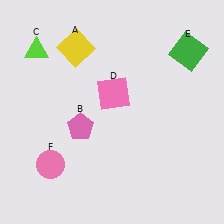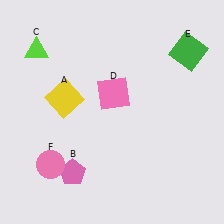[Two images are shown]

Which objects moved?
The objects that moved are: the yellow square (A), the pink pentagon (B).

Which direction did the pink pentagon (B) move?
The pink pentagon (B) moved down.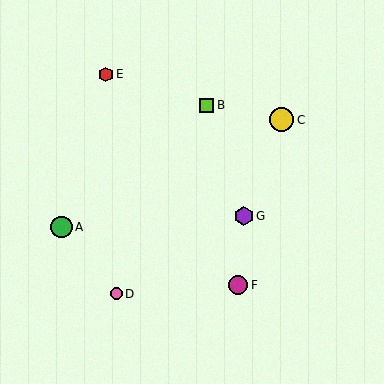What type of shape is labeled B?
Shape B is a lime square.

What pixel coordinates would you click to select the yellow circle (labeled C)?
Click at (282, 120) to select the yellow circle C.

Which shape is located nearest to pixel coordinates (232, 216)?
The purple hexagon (labeled G) at (244, 216) is nearest to that location.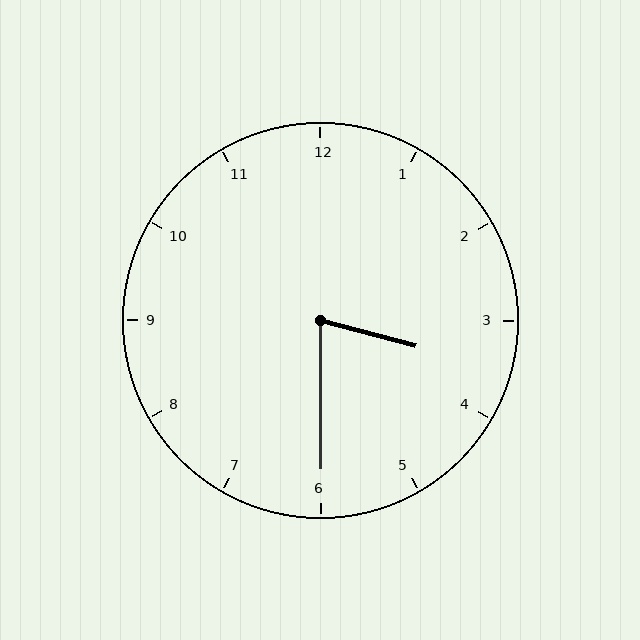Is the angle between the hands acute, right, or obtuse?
It is acute.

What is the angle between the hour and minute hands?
Approximately 75 degrees.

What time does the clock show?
3:30.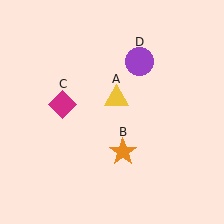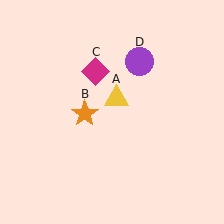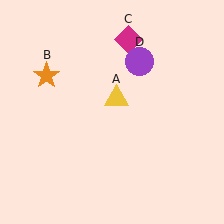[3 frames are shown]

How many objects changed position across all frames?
2 objects changed position: orange star (object B), magenta diamond (object C).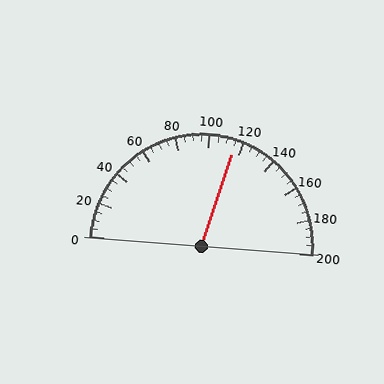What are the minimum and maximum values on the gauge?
The gauge ranges from 0 to 200.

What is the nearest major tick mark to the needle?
The nearest major tick mark is 120.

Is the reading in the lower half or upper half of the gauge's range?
The reading is in the upper half of the range (0 to 200).